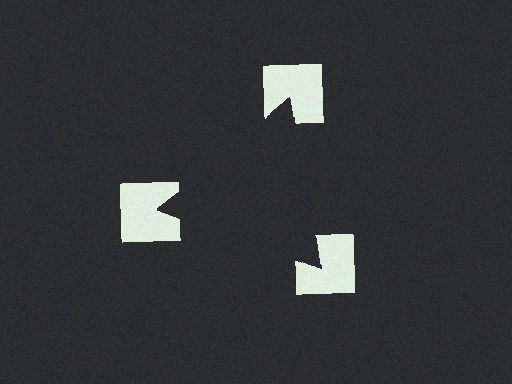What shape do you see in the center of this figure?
An illusory triangle — its edges are inferred from the aligned wedge cuts in the notched squares, not physically drawn.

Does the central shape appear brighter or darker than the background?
It typically appears slightly darker than the background, even though no actual brightness change is drawn.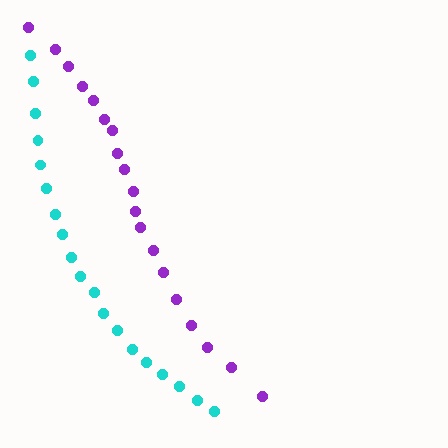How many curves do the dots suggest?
There are 2 distinct paths.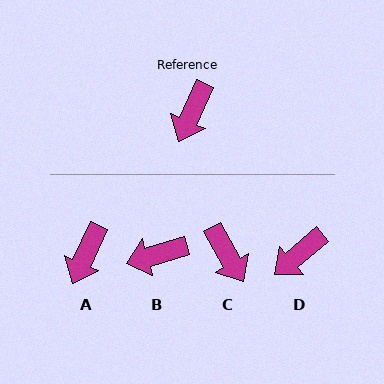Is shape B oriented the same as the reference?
No, it is off by about 49 degrees.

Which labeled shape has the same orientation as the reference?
A.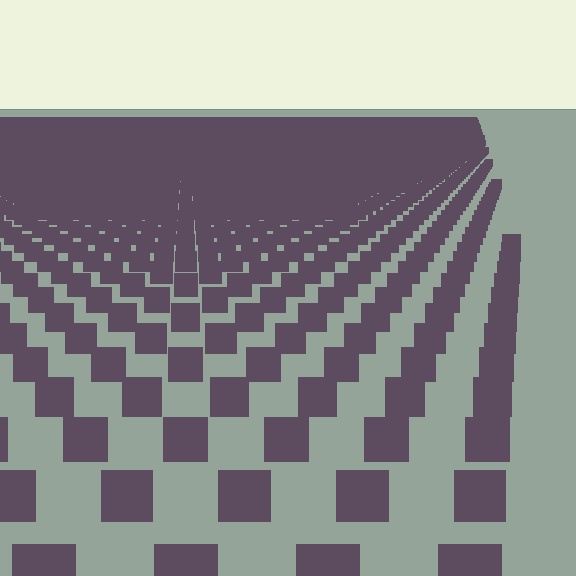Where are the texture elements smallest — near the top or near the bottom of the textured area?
Near the top.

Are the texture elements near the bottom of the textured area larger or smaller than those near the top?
Larger. Near the bottom, elements are closer to the viewer and appear at a bigger on-screen size.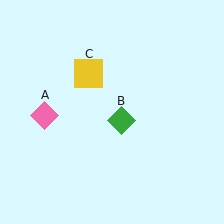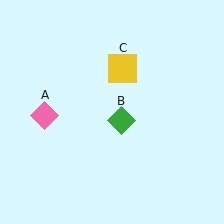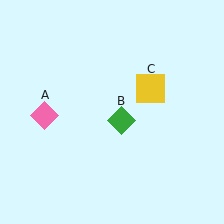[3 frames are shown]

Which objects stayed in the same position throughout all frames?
Pink diamond (object A) and green diamond (object B) remained stationary.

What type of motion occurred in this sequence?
The yellow square (object C) rotated clockwise around the center of the scene.